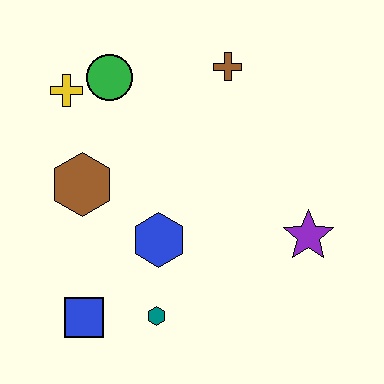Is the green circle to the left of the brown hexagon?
No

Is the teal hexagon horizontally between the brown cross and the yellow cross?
Yes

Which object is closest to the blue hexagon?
The teal hexagon is closest to the blue hexagon.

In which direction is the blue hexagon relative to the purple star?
The blue hexagon is to the left of the purple star.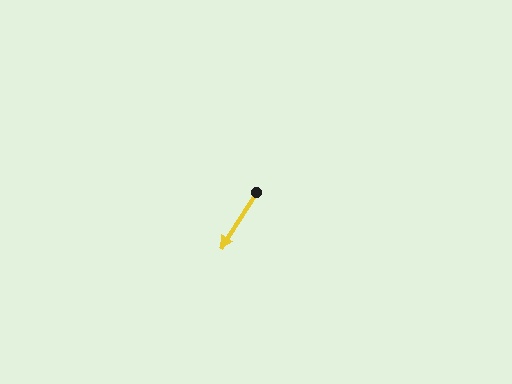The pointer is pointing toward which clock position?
Roughly 7 o'clock.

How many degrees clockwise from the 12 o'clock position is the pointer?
Approximately 212 degrees.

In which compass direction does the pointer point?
Southwest.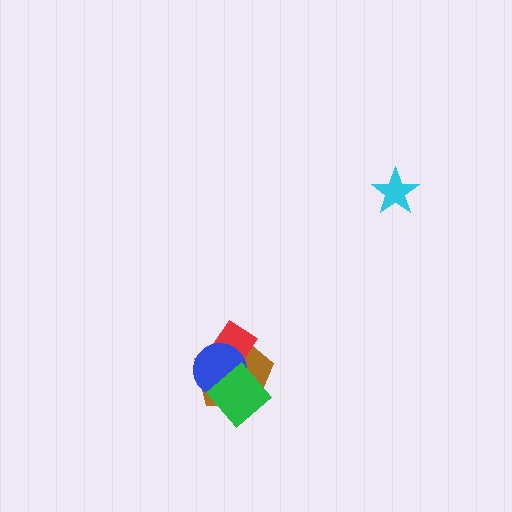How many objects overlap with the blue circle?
3 objects overlap with the blue circle.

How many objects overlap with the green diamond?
3 objects overlap with the green diamond.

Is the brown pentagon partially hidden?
Yes, it is partially covered by another shape.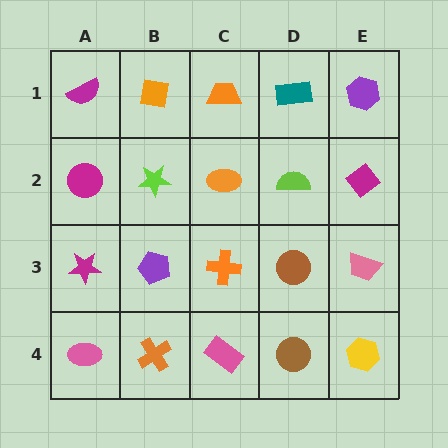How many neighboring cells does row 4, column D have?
3.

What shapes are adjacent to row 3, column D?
A lime semicircle (row 2, column D), a brown circle (row 4, column D), an orange cross (row 3, column C), a pink trapezoid (row 3, column E).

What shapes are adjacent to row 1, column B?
A lime star (row 2, column B), a magenta semicircle (row 1, column A), an orange trapezoid (row 1, column C).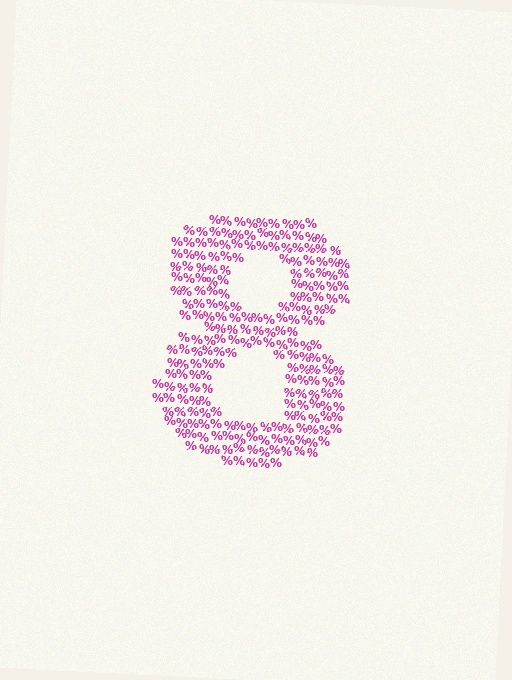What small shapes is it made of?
It is made of small percent signs.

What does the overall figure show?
The overall figure shows the digit 8.